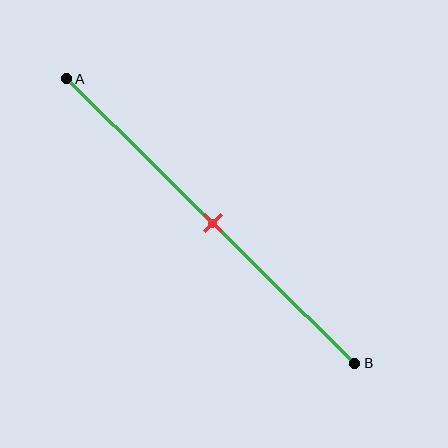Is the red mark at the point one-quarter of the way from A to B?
No, the mark is at about 50% from A, not at the 25% one-quarter point.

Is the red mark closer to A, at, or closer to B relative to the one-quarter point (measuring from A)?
The red mark is closer to point B than the one-quarter point of segment AB.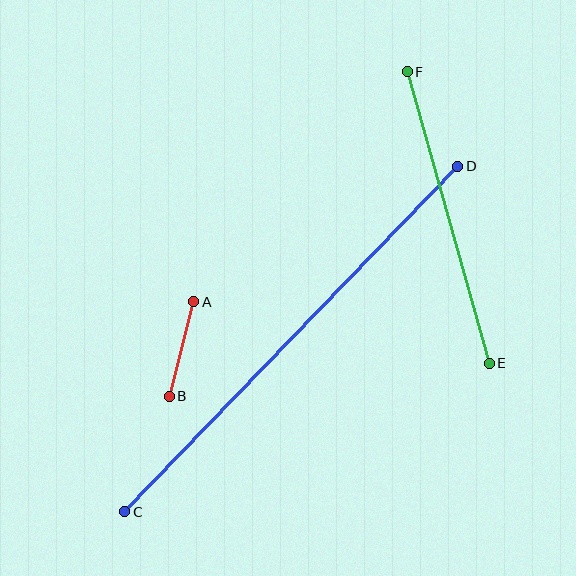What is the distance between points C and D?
The distance is approximately 480 pixels.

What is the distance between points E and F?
The distance is approximately 303 pixels.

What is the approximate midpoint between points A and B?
The midpoint is at approximately (182, 349) pixels.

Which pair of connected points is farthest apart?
Points C and D are farthest apart.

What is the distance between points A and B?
The distance is approximately 98 pixels.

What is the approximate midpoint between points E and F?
The midpoint is at approximately (448, 218) pixels.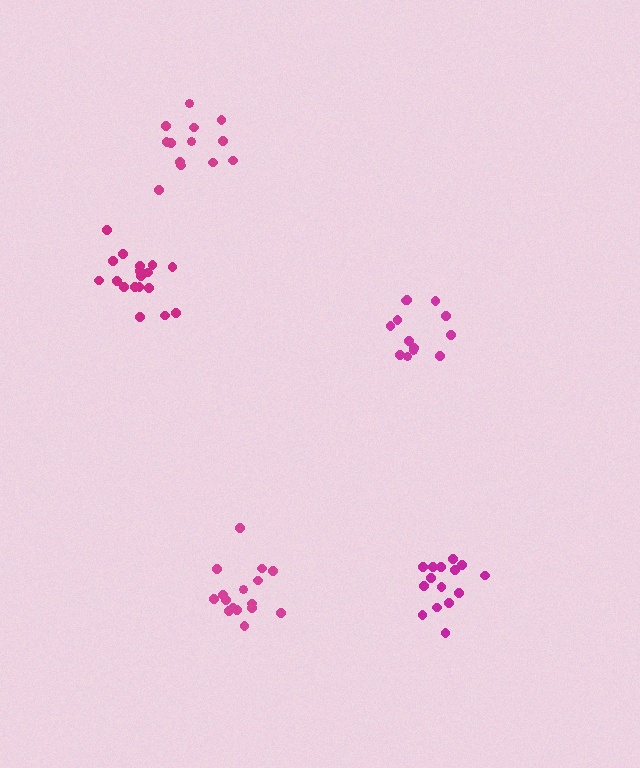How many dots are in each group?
Group 1: 18 dots, Group 2: 13 dots, Group 3: 16 dots, Group 4: 15 dots, Group 5: 13 dots (75 total).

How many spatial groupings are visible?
There are 5 spatial groupings.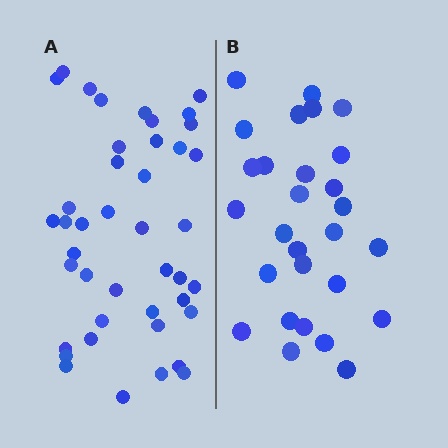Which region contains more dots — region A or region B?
Region A (the left region) has more dots.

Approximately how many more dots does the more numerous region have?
Region A has approximately 15 more dots than region B.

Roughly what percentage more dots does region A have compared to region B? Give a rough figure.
About 50% more.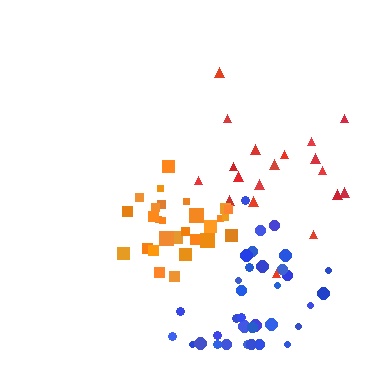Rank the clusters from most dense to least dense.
orange, blue, red.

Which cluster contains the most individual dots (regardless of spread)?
Blue (34).